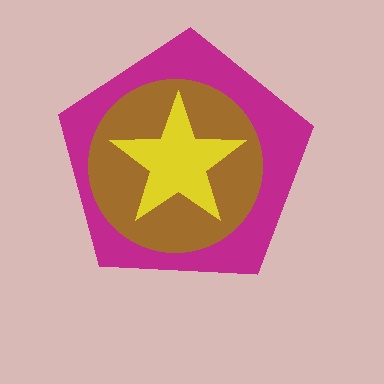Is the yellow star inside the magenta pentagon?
Yes.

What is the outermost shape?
The magenta pentagon.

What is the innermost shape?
The yellow star.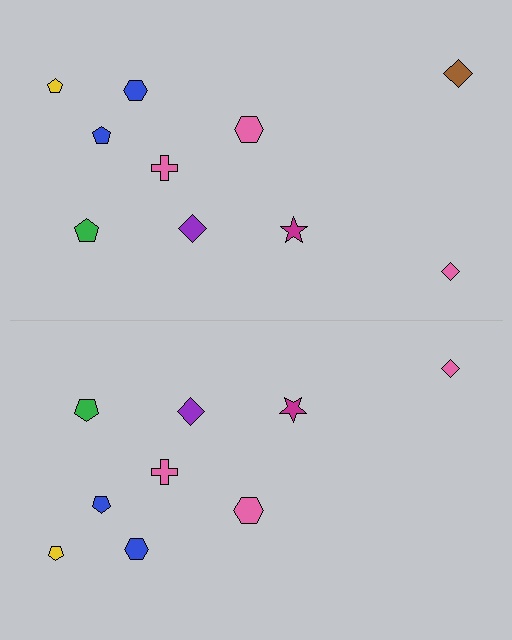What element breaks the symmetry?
A brown diamond is missing from the bottom side.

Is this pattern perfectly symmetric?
No, the pattern is not perfectly symmetric. A brown diamond is missing from the bottom side.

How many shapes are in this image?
There are 19 shapes in this image.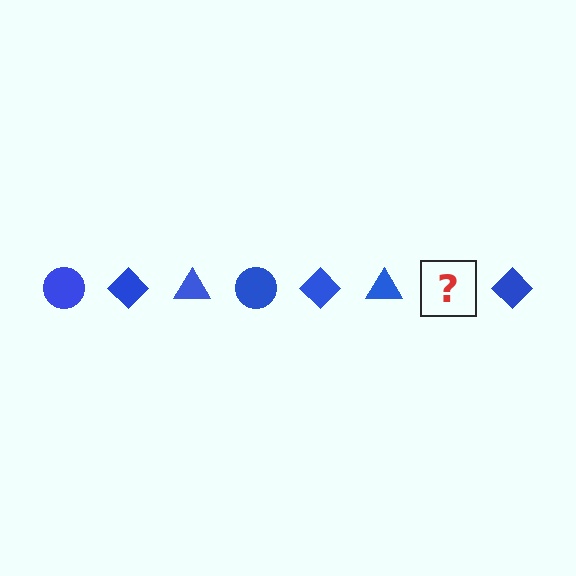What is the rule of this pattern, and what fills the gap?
The rule is that the pattern cycles through circle, diamond, triangle shapes in blue. The gap should be filled with a blue circle.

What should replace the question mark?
The question mark should be replaced with a blue circle.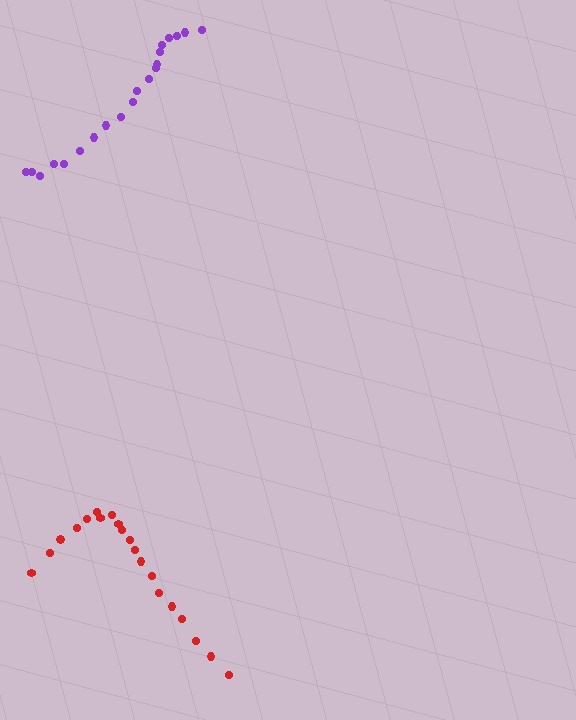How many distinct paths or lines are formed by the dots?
There are 2 distinct paths.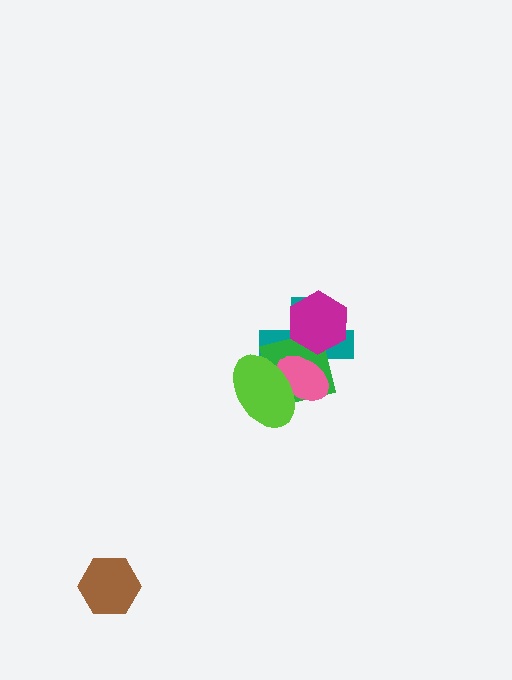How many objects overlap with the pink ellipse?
3 objects overlap with the pink ellipse.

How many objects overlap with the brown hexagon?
0 objects overlap with the brown hexagon.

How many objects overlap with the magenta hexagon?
2 objects overlap with the magenta hexagon.